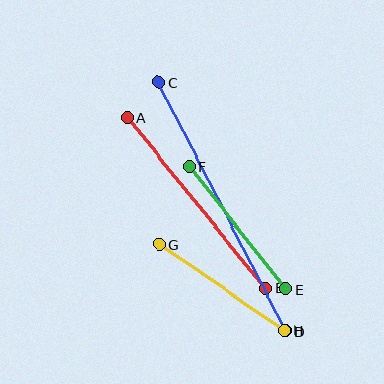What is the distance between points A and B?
The distance is approximately 219 pixels.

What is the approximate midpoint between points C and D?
The midpoint is at approximately (222, 207) pixels.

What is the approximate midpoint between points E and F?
The midpoint is at approximately (237, 228) pixels.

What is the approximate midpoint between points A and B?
The midpoint is at approximately (196, 203) pixels.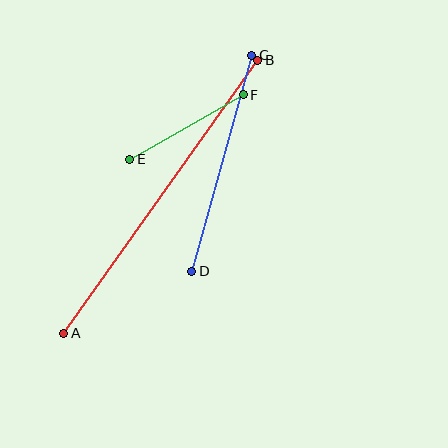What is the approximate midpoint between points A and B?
The midpoint is at approximately (161, 197) pixels.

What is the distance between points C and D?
The distance is approximately 224 pixels.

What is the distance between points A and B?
The distance is approximately 335 pixels.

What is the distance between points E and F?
The distance is approximately 131 pixels.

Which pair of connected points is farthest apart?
Points A and B are farthest apart.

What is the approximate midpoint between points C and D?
The midpoint is at approximately (222, 163) pixels.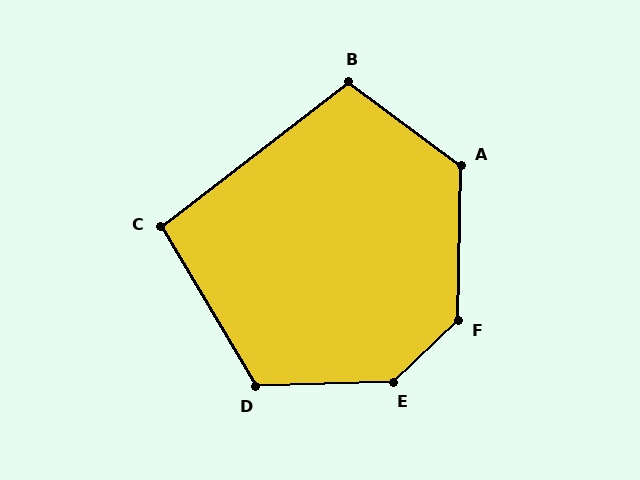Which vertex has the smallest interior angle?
C, at approximately 97 degrees.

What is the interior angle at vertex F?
Approximately 135 degrees (obtuse).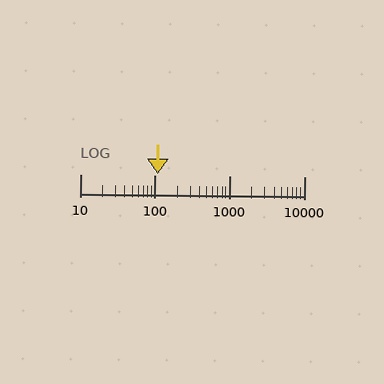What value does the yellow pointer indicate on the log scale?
The pointer indicates approximately 110.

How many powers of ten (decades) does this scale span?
The scale spans 3 decades, from 10 to 10000.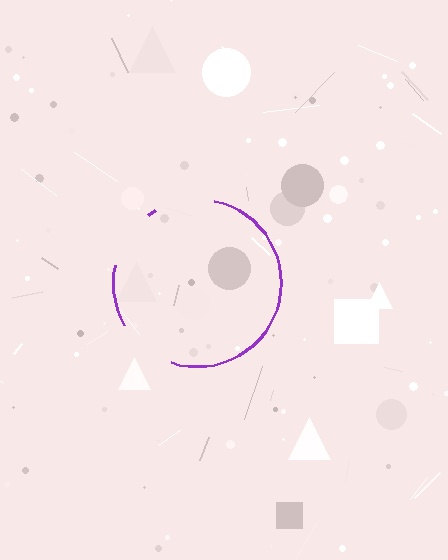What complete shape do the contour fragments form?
The contour fragments form a circle.